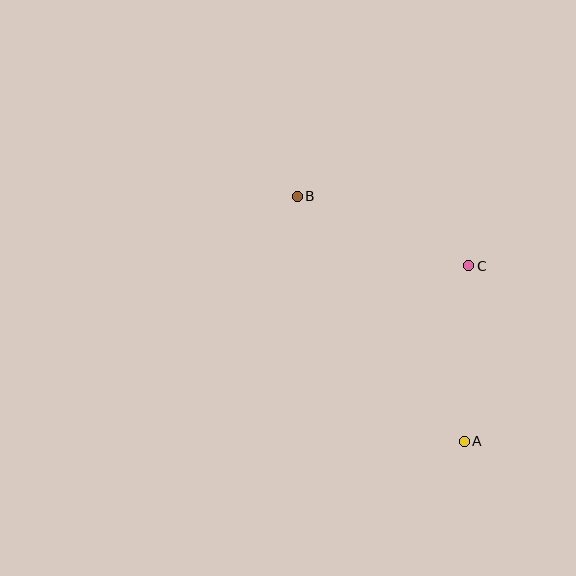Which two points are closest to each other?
Points A and C are closest to each other.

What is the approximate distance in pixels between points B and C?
The distance between B and C is approximately 185 pixels.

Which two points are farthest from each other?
Points A and B are farthest from each other.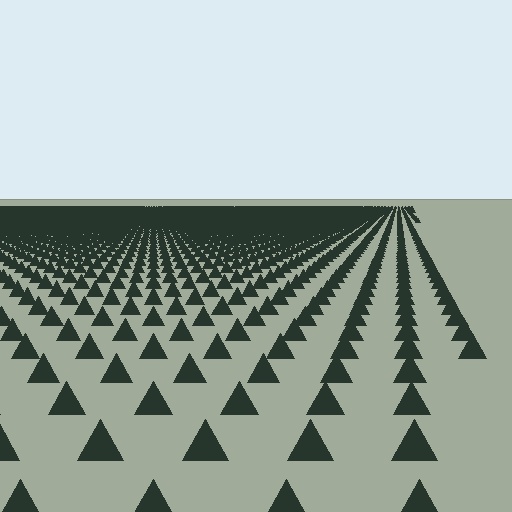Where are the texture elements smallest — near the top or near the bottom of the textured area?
Near the top.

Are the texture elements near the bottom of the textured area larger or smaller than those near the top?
Larger. Near the bottom, elements are closer to the viewer and appear at a bigger on-screen size.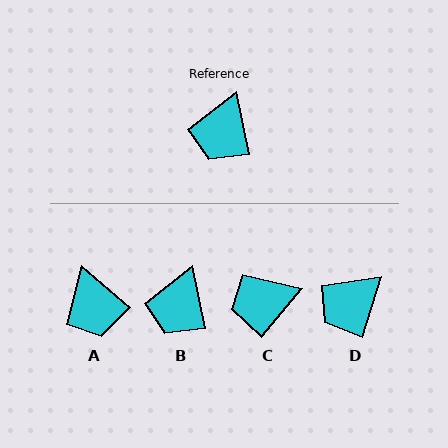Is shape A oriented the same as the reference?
No, it is off by about 38 degrees.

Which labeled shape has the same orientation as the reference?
B.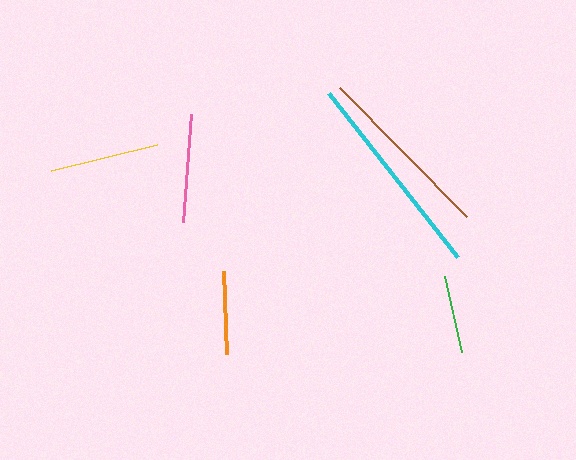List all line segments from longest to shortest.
From longest to shortest: cyan, brown, pink, yellow, orange, green.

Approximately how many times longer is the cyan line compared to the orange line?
The cyan line is approximately 2.5 times the length of the orange line.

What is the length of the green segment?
The green segment is approximately 78 pixels long.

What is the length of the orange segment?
The orange segment is approximately 83 pixels long.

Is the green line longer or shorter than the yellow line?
The yellow line is longer than the green line.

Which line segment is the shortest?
The green line is the shortest at approximately 78 pixels.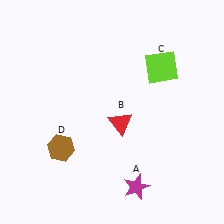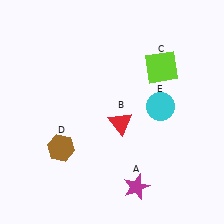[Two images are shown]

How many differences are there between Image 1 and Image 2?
There is 1 difference between the two images.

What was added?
A cyan circle (E) was added in Image 2.